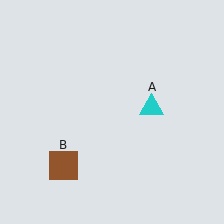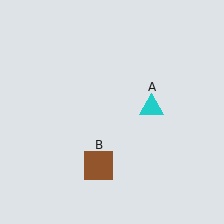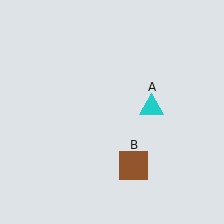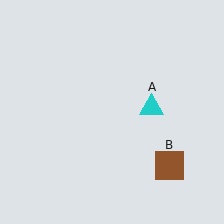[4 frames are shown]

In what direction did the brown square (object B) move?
The brown square (object B) moved right.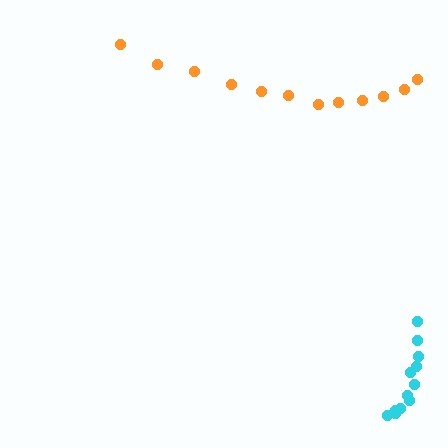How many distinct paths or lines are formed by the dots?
There are 2 distinct paths.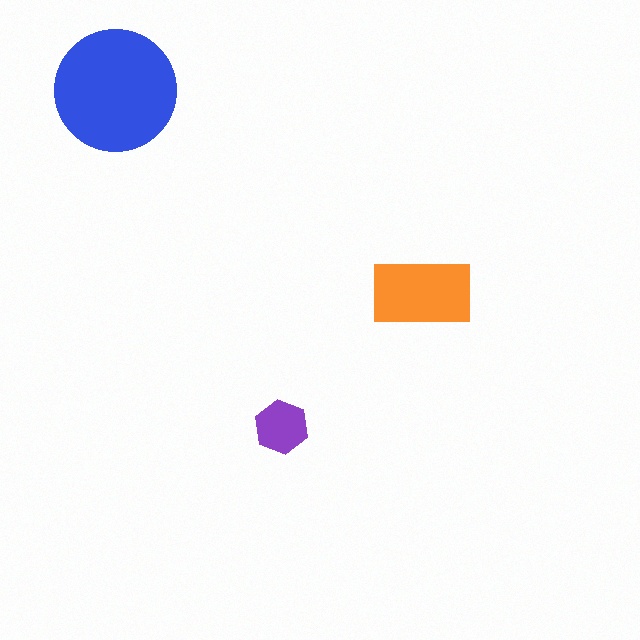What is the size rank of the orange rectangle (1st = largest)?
2nd.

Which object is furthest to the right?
The orange rectangle is rightmost.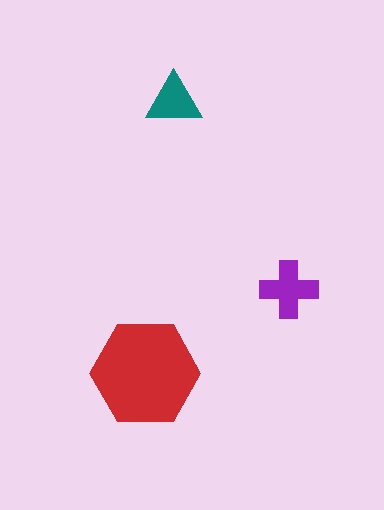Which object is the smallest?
The teal triangle.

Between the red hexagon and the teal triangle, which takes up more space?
The red hexagon.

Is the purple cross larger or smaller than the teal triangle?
Larger.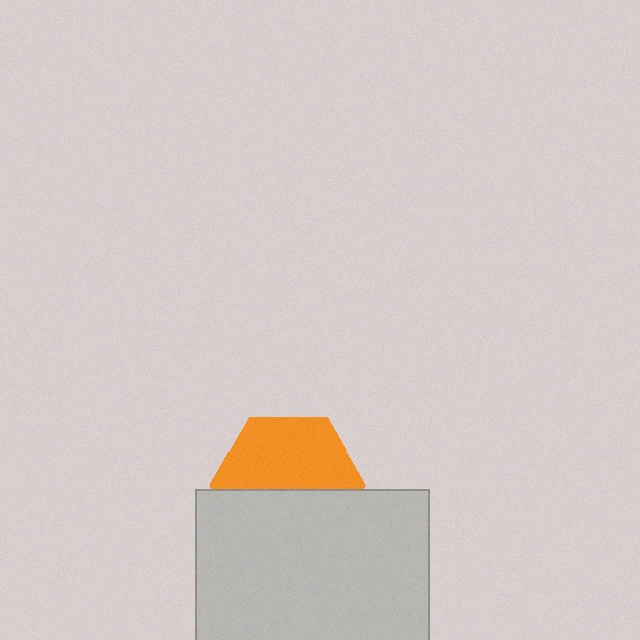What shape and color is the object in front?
The object in front is a light gray rectangle.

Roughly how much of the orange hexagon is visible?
About half of it is visible (roughly 54%).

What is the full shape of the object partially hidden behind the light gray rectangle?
The partially hidden object is an orange hexagon.